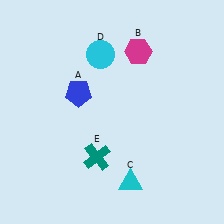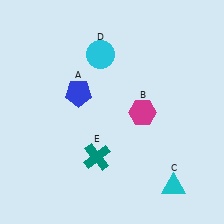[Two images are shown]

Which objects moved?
The objects that moved are: the magenta hexagon (B), the cyan triangle (C).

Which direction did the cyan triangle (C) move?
The cyan triangle (C) moved right.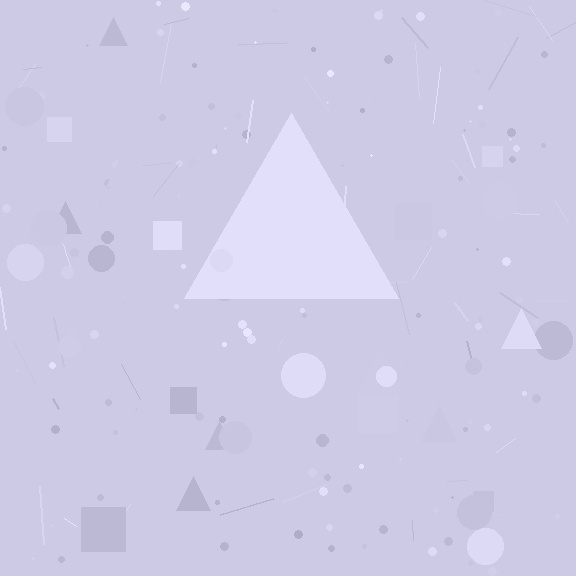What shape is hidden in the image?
A triangle is hidden in the image.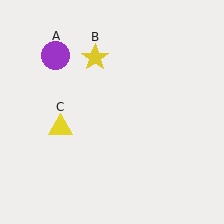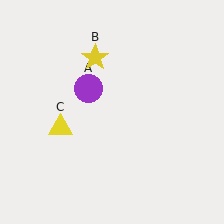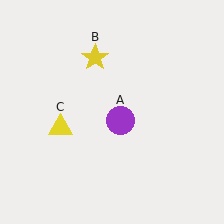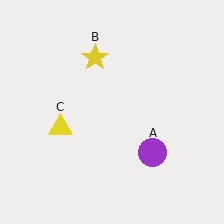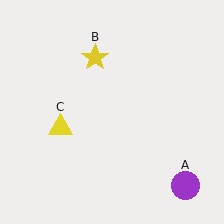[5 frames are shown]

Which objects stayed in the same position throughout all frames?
Yellow star (object B) and yellow triangle (object C) remained stationary.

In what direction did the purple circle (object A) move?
The purple circle (object A) moved down and to the right.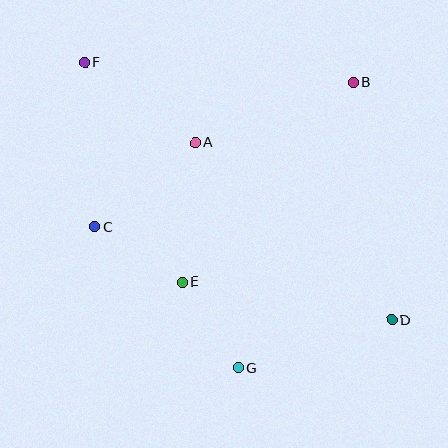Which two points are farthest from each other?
Points D and F are farthest from each other.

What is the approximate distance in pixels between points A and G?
The distance between A and G is approximately 229 pixels.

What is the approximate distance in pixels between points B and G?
The distance between B and G is approximately 307 pixels.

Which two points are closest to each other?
Points E and G are closest to each other.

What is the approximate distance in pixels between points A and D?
The distance between A and D is approximately 265 pixels.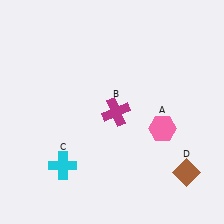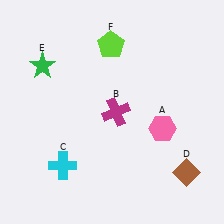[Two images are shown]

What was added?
A green star (E), a lime pentagon (F) were added in Image 2.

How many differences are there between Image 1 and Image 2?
There are 2 differences between the two images.